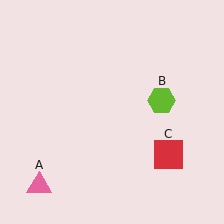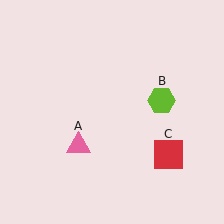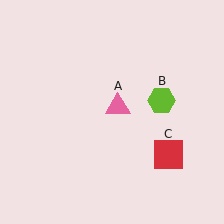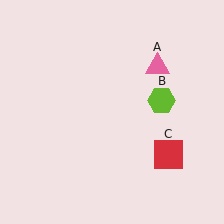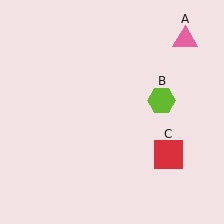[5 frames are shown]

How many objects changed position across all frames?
1 object changed position: pink triangle (object A).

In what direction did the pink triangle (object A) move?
The pink triangle (object A) moved up and to the right.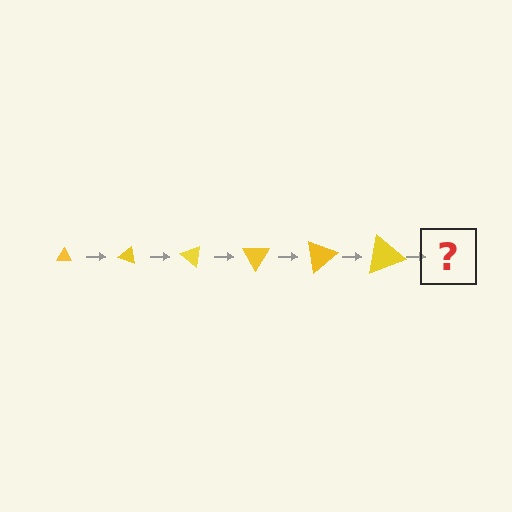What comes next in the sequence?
The next element should be a triangle, larger than the previous one and rotated 120 degrees from the start.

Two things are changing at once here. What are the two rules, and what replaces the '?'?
The two rules are that the triangle grows larger each step and it rotates 20 degrees each step. The '?' should be a triangle, larger than the previous one and rotated 120 degrees from the start.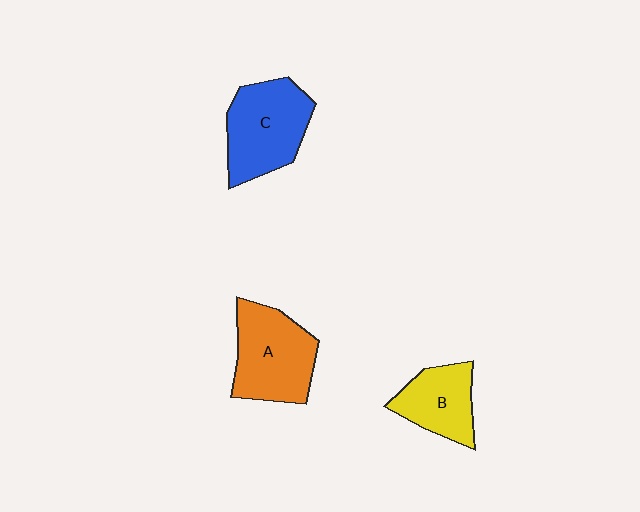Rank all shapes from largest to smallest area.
From largest to smallest: A (orange), C (blue), B (yellow).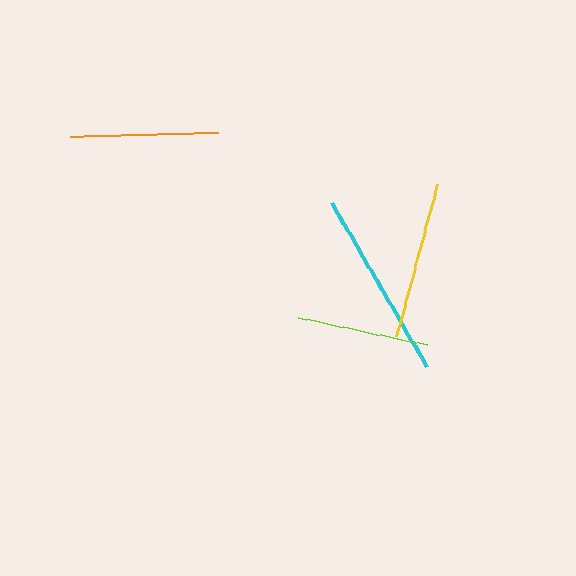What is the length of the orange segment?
The orange segment is approximately 148 pixels long.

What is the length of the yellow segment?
The yellow segment is approximately 157 pixels long.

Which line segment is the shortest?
The lime line is the shortest at approximately 132 pixels.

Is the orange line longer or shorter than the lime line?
The orange line is longer than the lime line.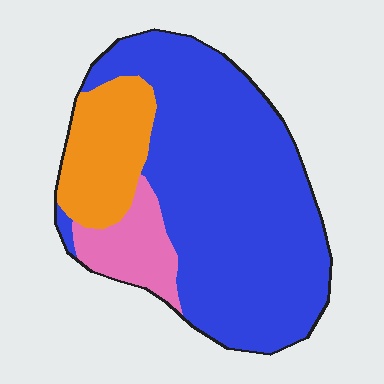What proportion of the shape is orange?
Orange covers about 20% of the shape.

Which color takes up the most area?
Blue, at roughly 70%.